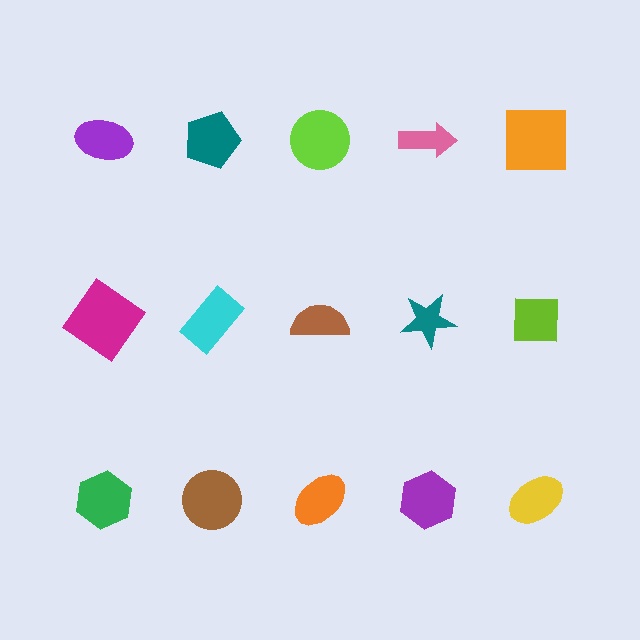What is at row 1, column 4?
A pink arrow.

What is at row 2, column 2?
A cyan rectangle.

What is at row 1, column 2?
A teal pentagon.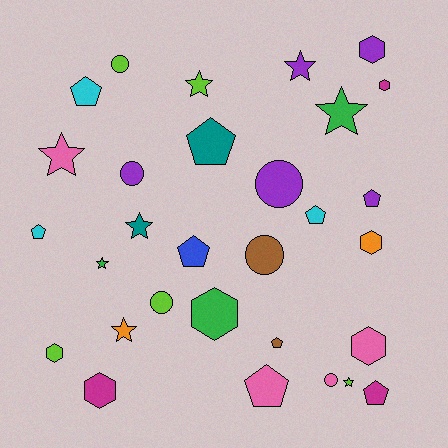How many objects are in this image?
There are 30 objects.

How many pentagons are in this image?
There are 9 pentagons.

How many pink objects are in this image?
There are 4 pink objects.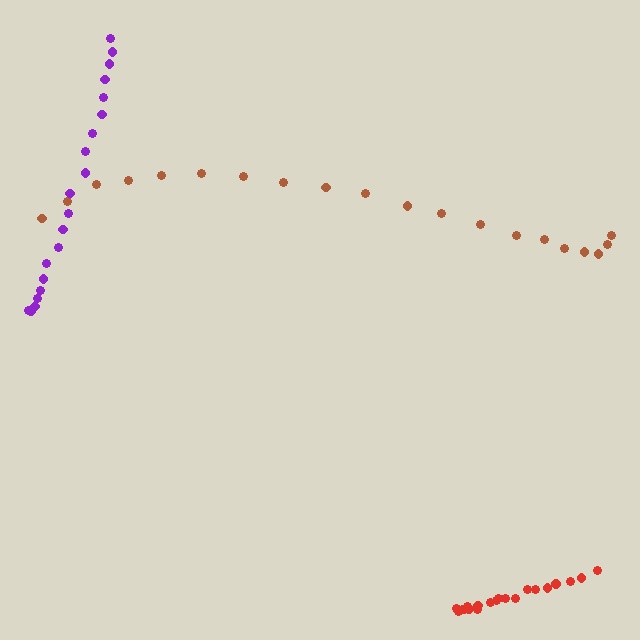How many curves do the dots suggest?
There are 3 distinct paths.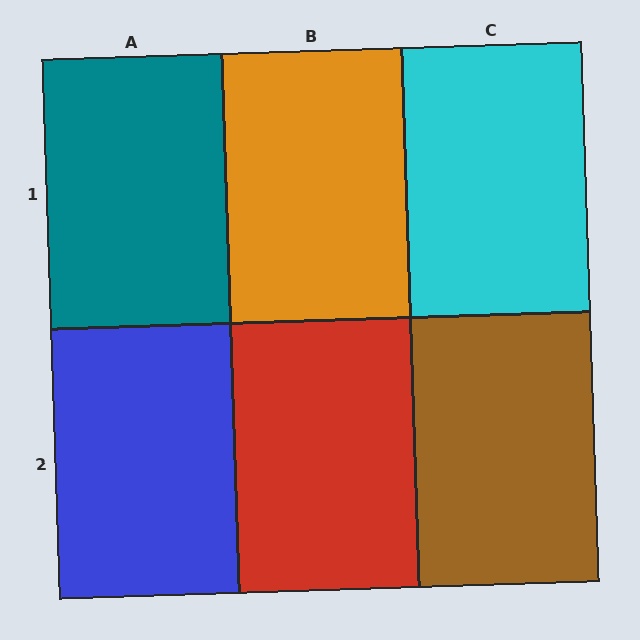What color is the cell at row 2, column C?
Brown.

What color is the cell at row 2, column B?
Red.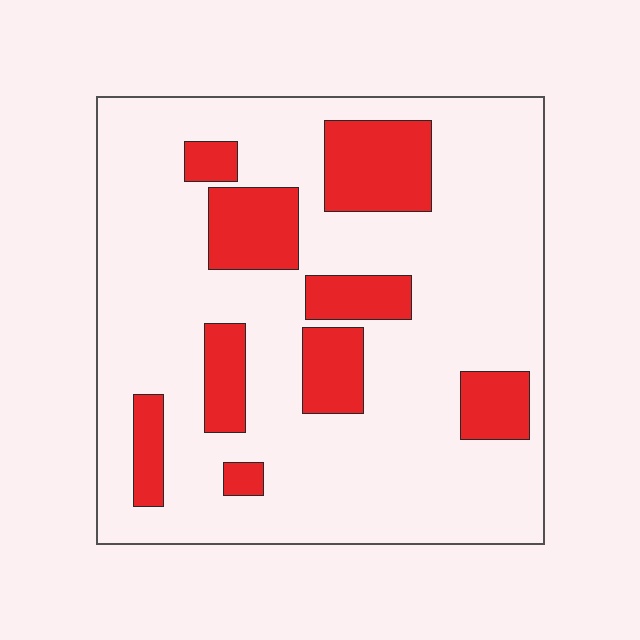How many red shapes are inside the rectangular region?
9.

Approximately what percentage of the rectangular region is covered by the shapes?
Approximately 20%.